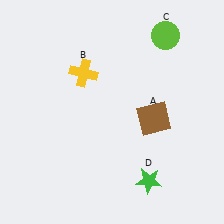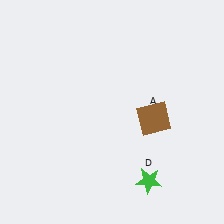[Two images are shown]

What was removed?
The lime circle (C), the yellow cross (B) were removed in Image 2.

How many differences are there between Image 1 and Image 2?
There are 2 differences between the two images.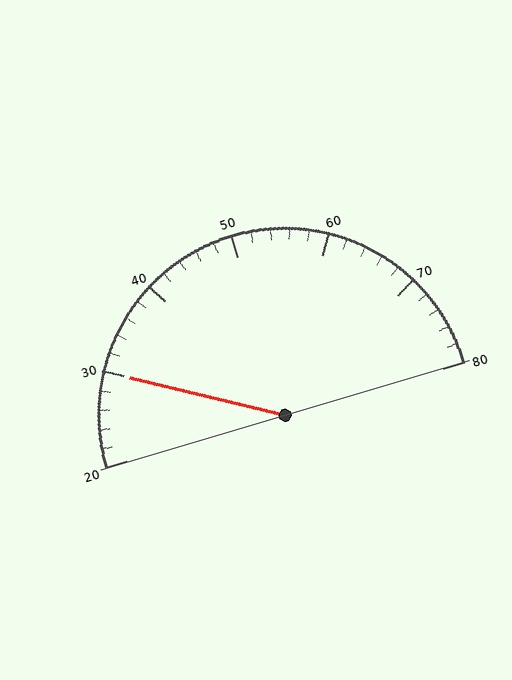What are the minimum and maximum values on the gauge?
The gauge ranges from 20 to 80.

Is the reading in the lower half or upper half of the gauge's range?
The reading is in the lower half of the range (20 to 80).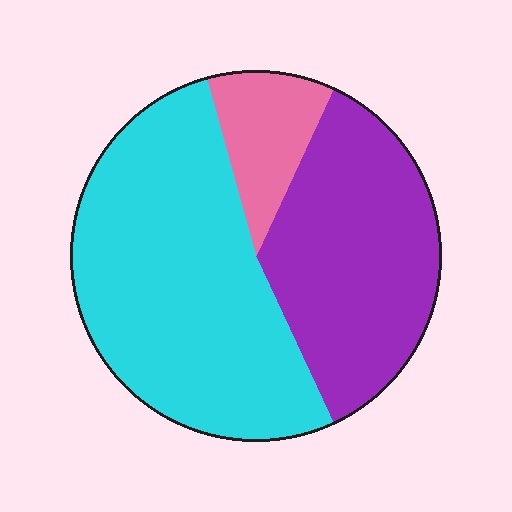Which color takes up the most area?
Cyan, at roughly 55%.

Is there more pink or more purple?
Purple.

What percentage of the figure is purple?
Purple takes up between a quarter and a half of the figure.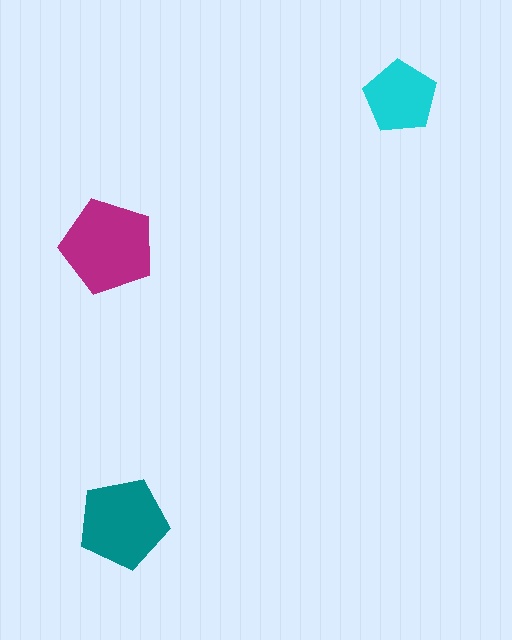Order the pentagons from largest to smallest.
the magenta one, the teal one, the cyan one.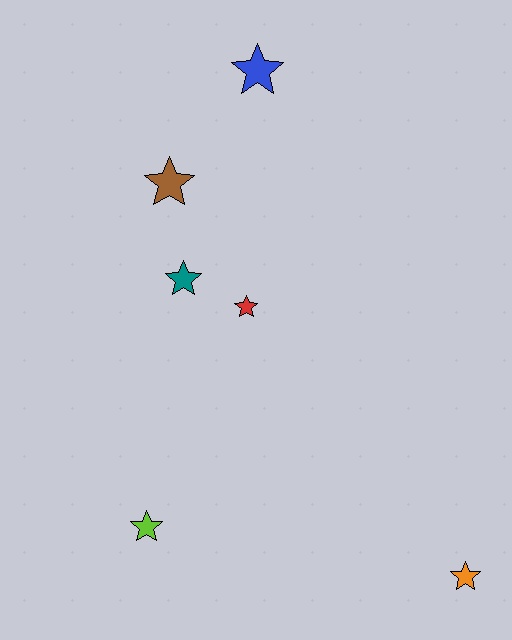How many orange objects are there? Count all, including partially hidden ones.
There is 1 orange object.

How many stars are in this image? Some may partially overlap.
There are 6 stars.